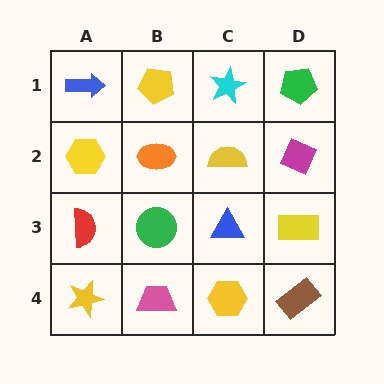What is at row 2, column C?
A yellow semicircle.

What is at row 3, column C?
A blue triangle.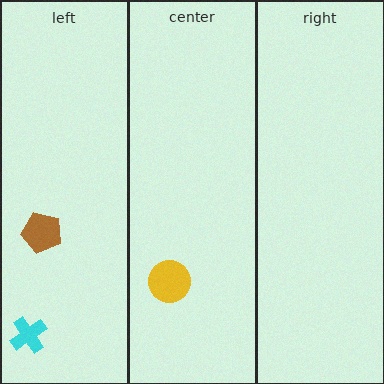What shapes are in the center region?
The yellow circle.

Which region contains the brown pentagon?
The left region.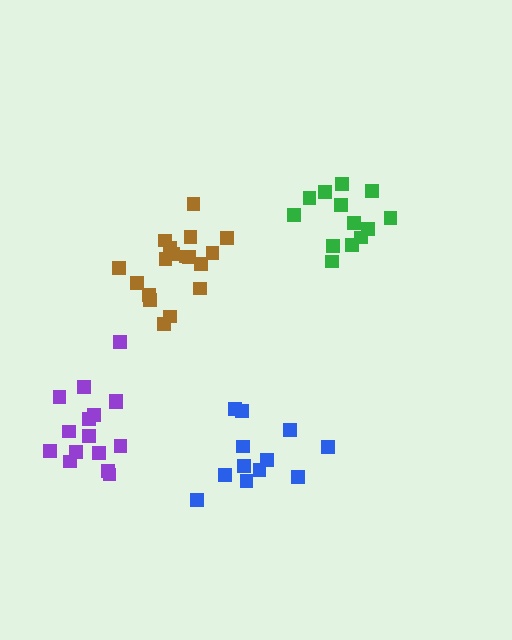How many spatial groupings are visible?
There are 4 spatial groupings.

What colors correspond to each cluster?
The clusters are colored: green, brown, purple, blue.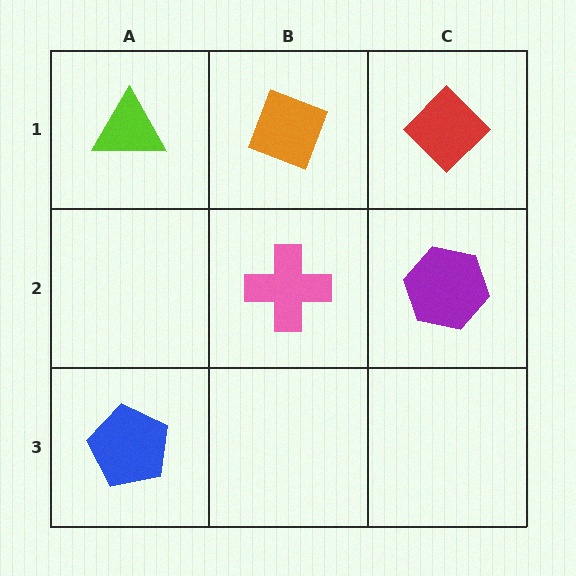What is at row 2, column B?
A pink cross.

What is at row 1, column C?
A red diamond.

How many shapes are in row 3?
1 shape.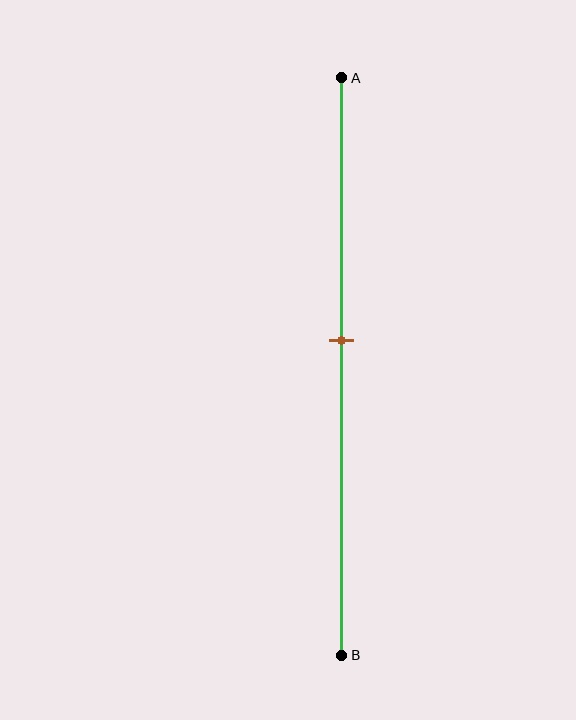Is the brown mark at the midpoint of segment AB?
No, the mark is at about 45% from A, not at the 50% midpoint.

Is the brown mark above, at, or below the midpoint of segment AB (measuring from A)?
The brown mark is above the midpoint of segment AB.